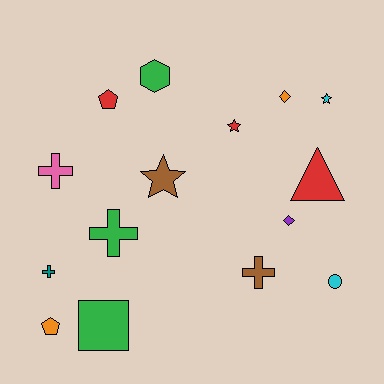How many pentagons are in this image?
There are 2 pentagons.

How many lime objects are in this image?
There are no lime objects.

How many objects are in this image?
There are 15 objects.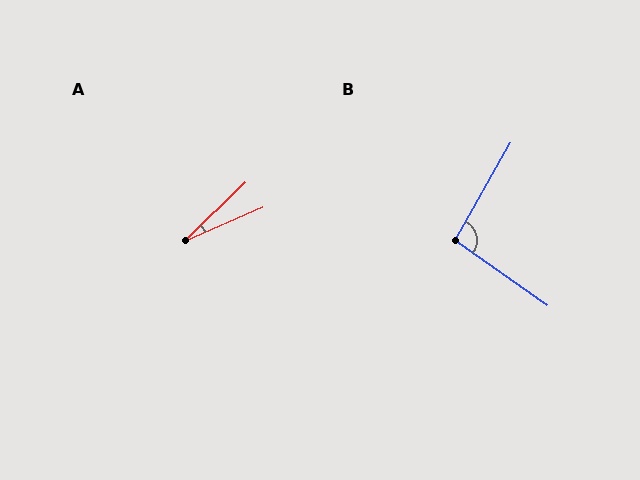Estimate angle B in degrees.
Approximately 95 degrees.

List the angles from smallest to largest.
A (21°), B (95°).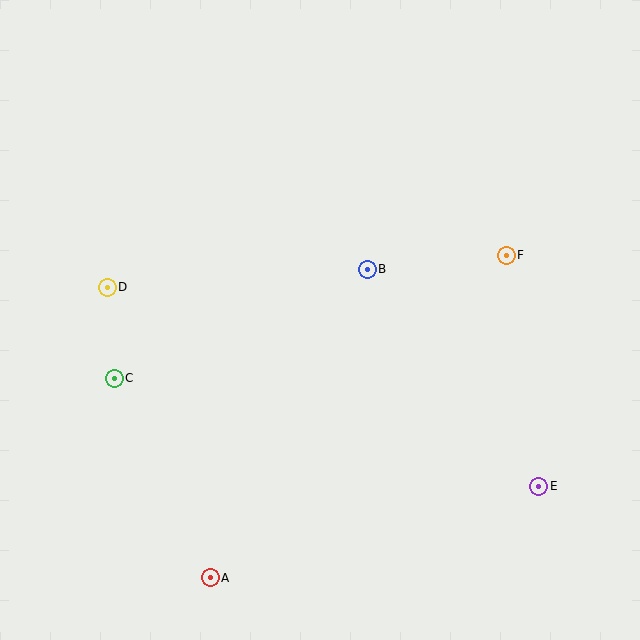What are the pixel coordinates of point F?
Point F is at (506, 255).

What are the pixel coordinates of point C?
Point C is at (114, 378).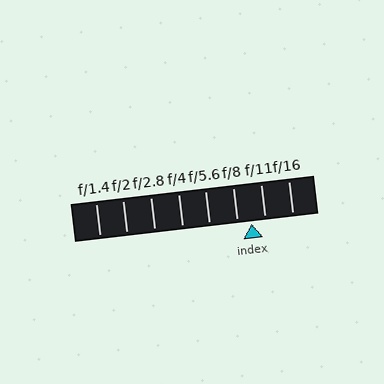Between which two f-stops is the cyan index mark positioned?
The index mark is between f/8 and f/11.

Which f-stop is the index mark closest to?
The index mark is closest to f/11.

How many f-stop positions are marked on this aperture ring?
There are 8 f-stop positions marked.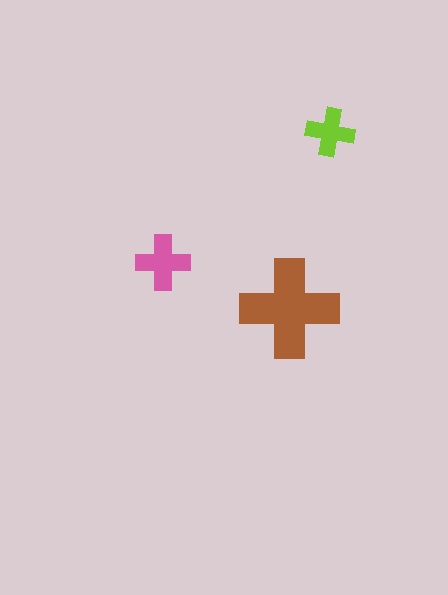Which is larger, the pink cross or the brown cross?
The brown one.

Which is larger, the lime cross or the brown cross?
The brown one.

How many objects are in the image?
There are 3 objects in the image.